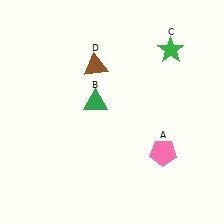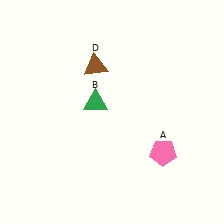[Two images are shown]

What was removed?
The green star (C) was removed in Image 2.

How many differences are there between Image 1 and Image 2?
There is 1 difference between the two images.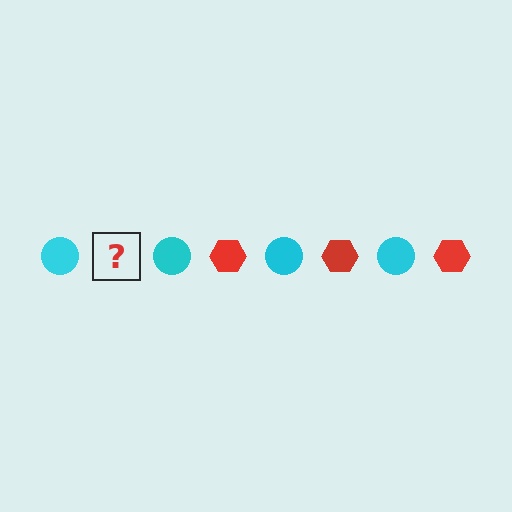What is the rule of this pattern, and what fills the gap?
The rule is that the pattern alternates between cyan circle and red hexagon. The gap should be filled with a red hexagon.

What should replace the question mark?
The question mark should be replaced with a red hexagon.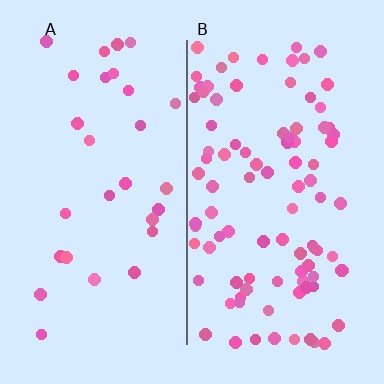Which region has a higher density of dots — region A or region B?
B (the right).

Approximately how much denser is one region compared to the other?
Approximately 3.3× — region B over region A.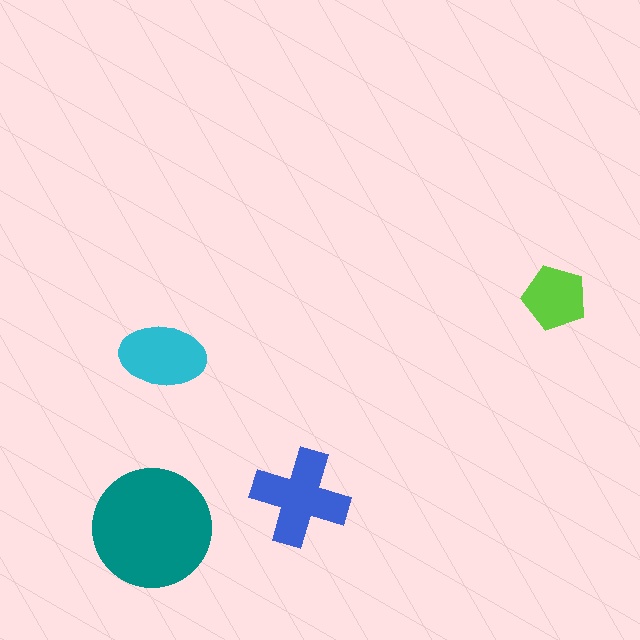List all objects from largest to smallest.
The teal circle, the blue cross, the cyan ellipse, the lime pentagon.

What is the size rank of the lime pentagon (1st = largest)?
4th.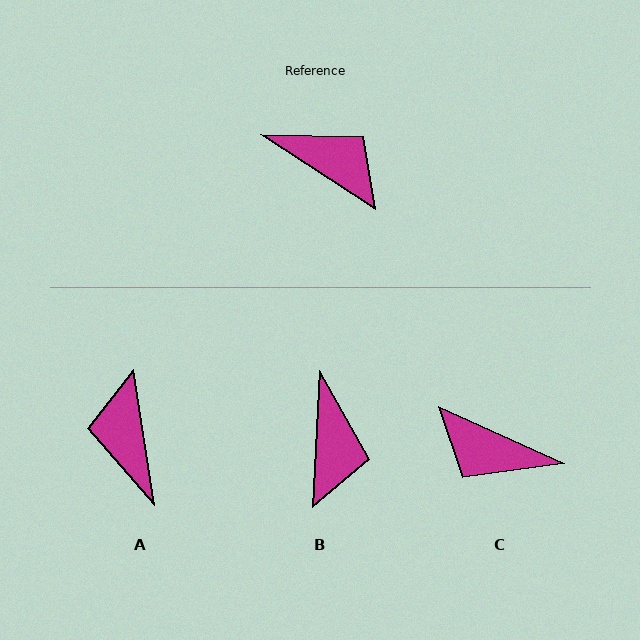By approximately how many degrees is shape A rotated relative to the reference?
Approximately 132 degrees counter-clockwise.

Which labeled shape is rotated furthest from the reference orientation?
C, about 171 degrees away.